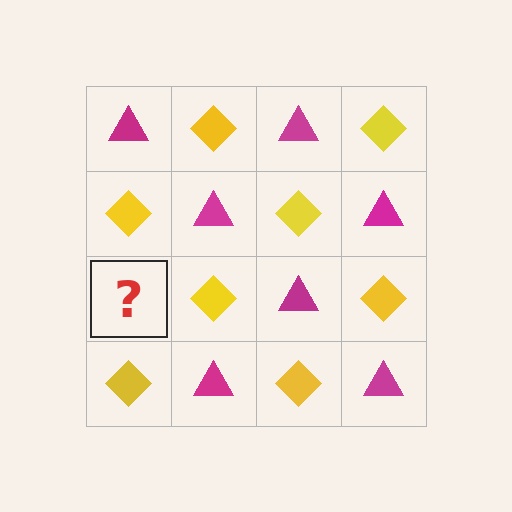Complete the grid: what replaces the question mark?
The question mark should be replaced with a magenta triangle.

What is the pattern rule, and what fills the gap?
The rule is that it alternates magenta triangle and yellow diamond in a checkerboard pattern. The gap should be filled with a magenta triangle.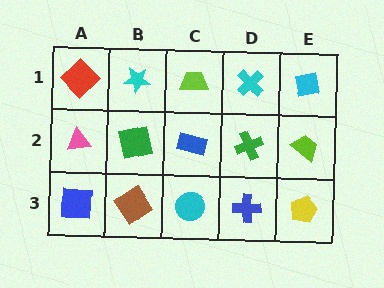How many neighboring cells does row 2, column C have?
4.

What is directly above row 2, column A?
A red diamond.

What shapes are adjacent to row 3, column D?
A green cross (row 2, column D), a cyan circle (row 3, column C), a yellow pentagon (row 3, column E).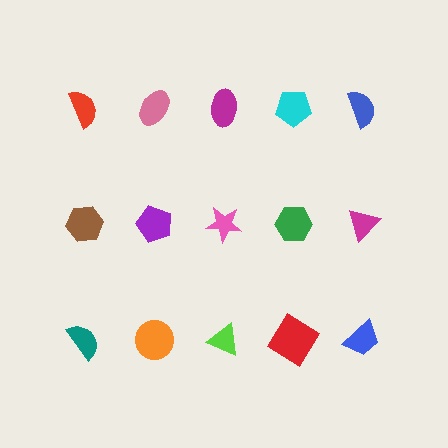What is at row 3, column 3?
A lime triangle.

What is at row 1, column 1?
A red semicircle.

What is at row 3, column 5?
A blue trapezoid.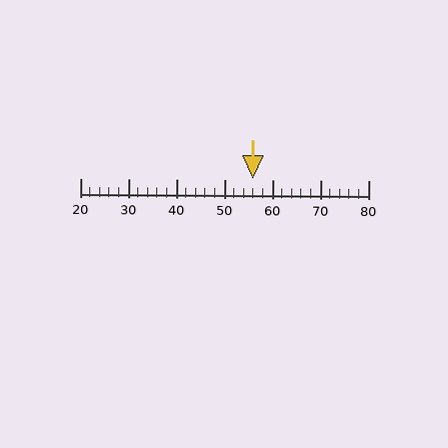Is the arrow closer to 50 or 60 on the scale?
The arrow is closer to 60.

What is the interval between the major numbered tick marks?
The major tick marks are spaced 10 units apart.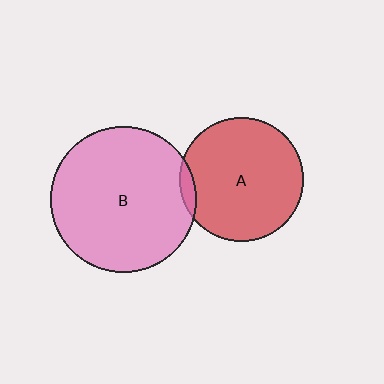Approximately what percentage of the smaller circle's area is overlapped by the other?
Approximately 5%.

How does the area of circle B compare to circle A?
Approximately 1.4 times.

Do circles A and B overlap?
Yes.